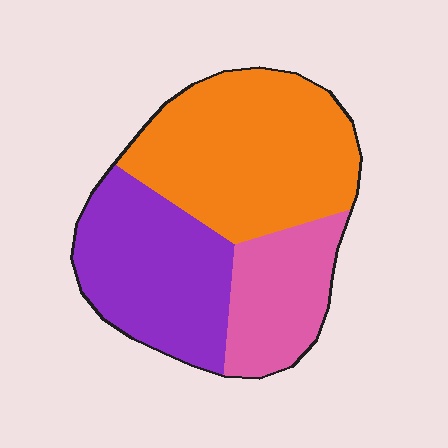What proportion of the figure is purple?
Purple covers about 35% of the figure.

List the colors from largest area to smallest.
From largest to smallest: orange, purple, pink.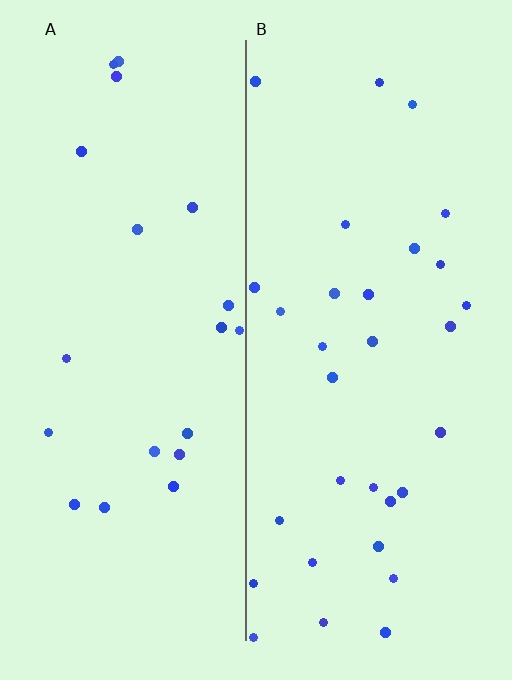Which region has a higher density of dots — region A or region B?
B (the right).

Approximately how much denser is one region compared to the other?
Approximately 1.5× — region B over region A.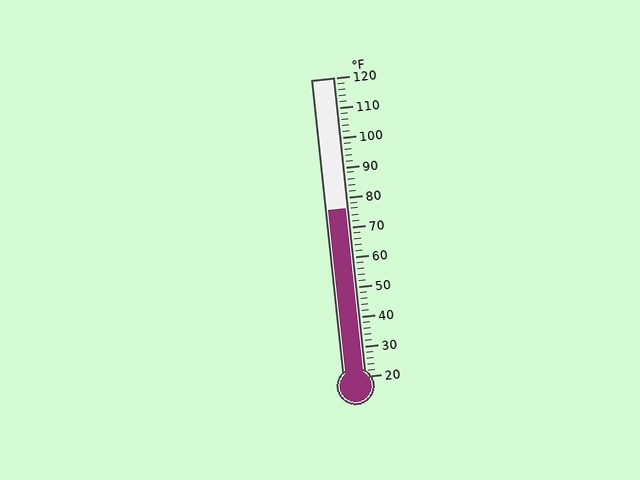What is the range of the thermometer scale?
The thermometer scale ranges from 20°F to 120°F.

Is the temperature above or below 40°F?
The temperature is above 40°F.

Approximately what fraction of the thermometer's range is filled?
The thermometer is filled to approximately 55% of its range.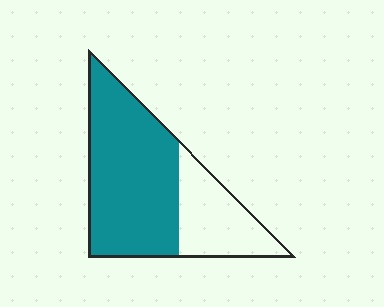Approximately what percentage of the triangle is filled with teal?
Approximately 70%.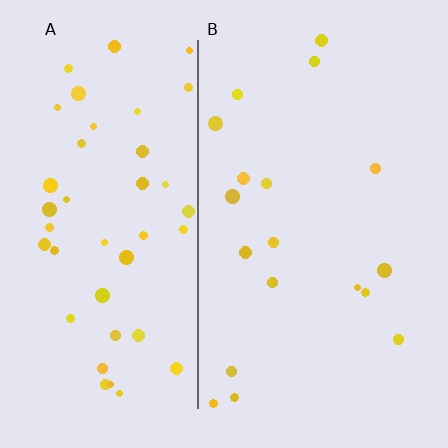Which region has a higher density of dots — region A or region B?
A (the left).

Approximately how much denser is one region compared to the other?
Approximately 2.4× — region A over region B.